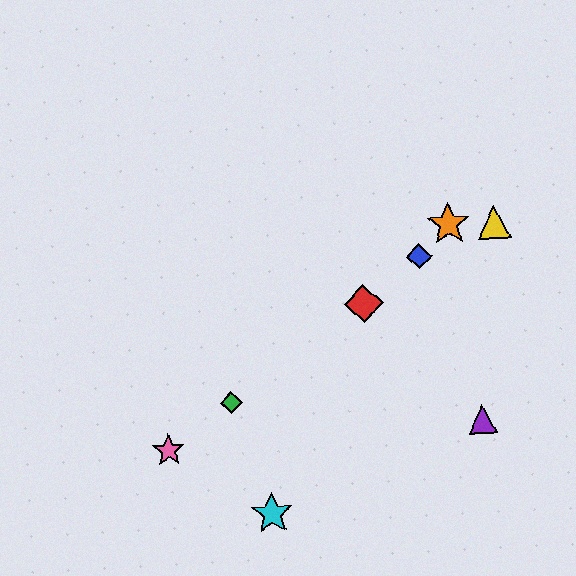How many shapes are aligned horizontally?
2 shapes (the yellow triangle, the orange star) are aligned horizontally.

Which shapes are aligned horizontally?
The yellow triangle, the orange star are aligned horizontally.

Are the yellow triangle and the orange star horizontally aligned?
Yes, both are at y≈222.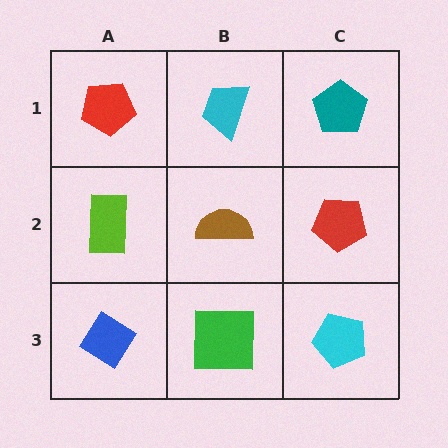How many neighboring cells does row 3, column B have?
3.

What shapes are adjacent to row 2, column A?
A red pentagon (row 1, column A), a blue diamond (row 3, column A), a brown semicircle (row 2, column B).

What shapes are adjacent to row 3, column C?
A red pentagon (row 2, column C), a green square (row 3, column B).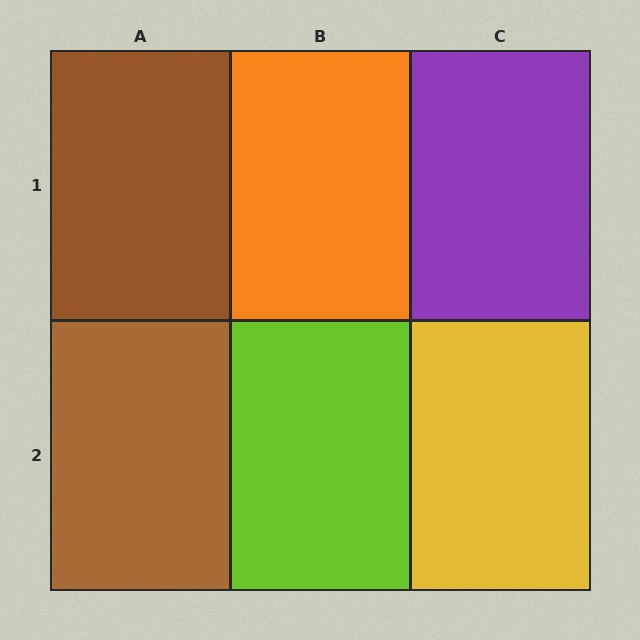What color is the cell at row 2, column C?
Yellow.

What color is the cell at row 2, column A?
Brown.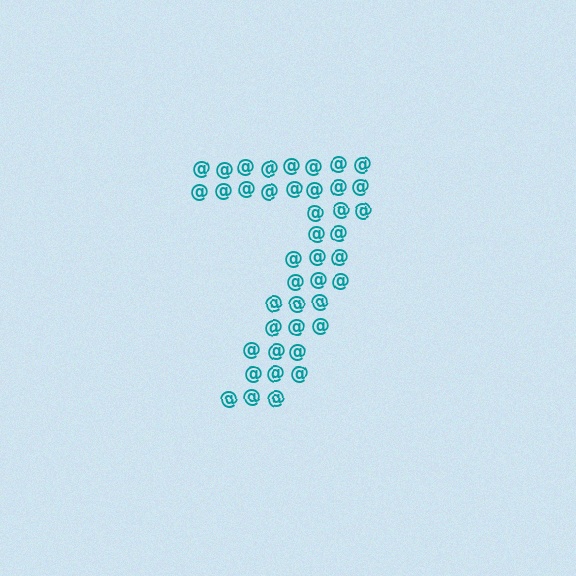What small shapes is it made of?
It is made of small at signs.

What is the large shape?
The large shape is the digit 7.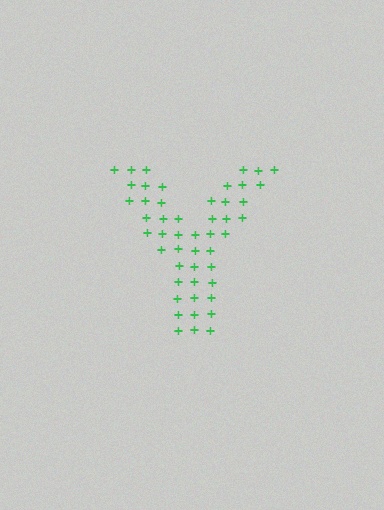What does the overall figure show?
The overall figure shows the letter Y.